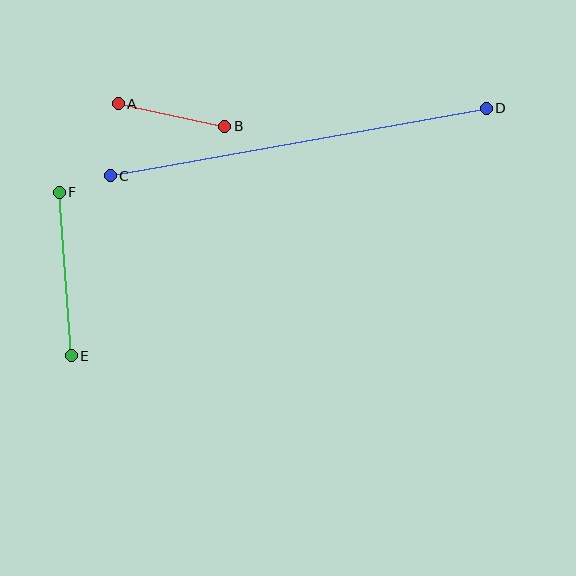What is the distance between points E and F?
The distance is approximately 164 pixels.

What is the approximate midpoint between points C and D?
The midpoint is at approximately (298, 142) pixels.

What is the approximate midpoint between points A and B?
The midpoint is at approximately (171, 115) pixels.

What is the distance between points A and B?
The distance is approximately 109 pixels.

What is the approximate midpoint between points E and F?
The midpoint is at approximately (65, 274) pixels.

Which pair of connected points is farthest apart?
Points C and D are farthest apart.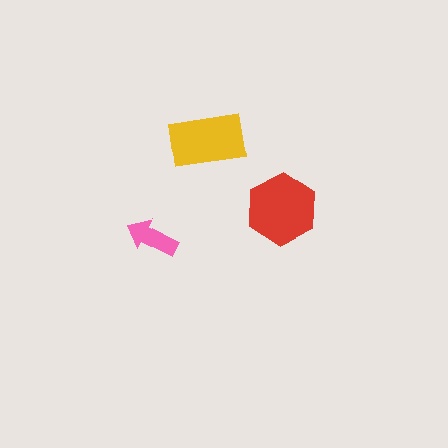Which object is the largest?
The red hexagon.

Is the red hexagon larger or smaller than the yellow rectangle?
Larger.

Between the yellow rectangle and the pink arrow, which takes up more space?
The yellow rectangle.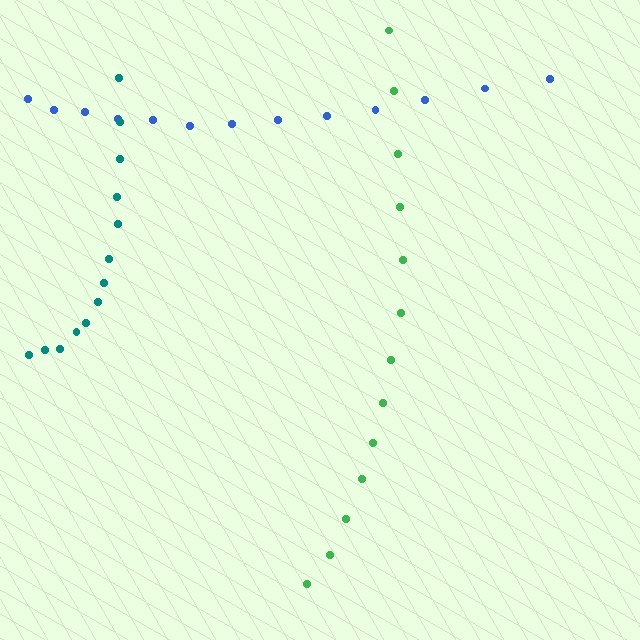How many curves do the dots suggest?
There are 3 distinct paths.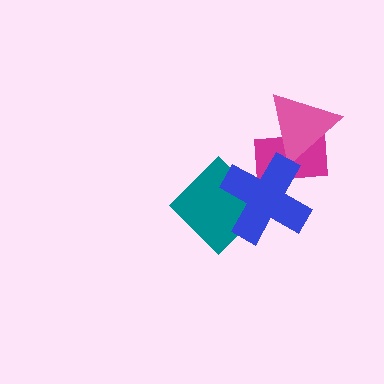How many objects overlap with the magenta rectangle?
2 objects overlap with the magenta rectangle.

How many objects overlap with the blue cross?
2 objects overlap with the blue cross.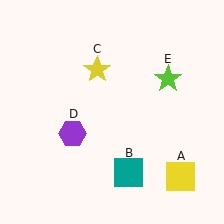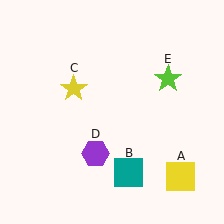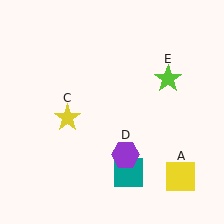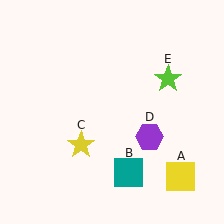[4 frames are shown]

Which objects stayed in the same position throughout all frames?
Yellow square (object A) and teal square (object B) and lime star (object E) remained stationary.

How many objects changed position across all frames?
2 objects changed position: yellow star (object C), purple hexagon (object D).